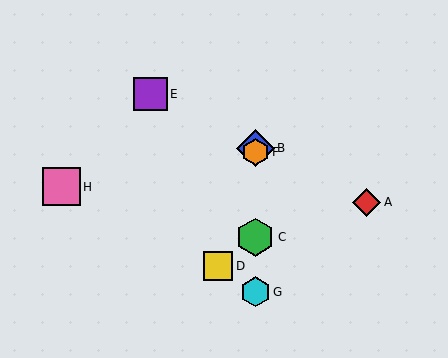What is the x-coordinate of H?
Object H is at x≈61.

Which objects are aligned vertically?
Objects B, C, F, G are aligned vertically.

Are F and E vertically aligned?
No, F is at x≈255 and E is at x≈151.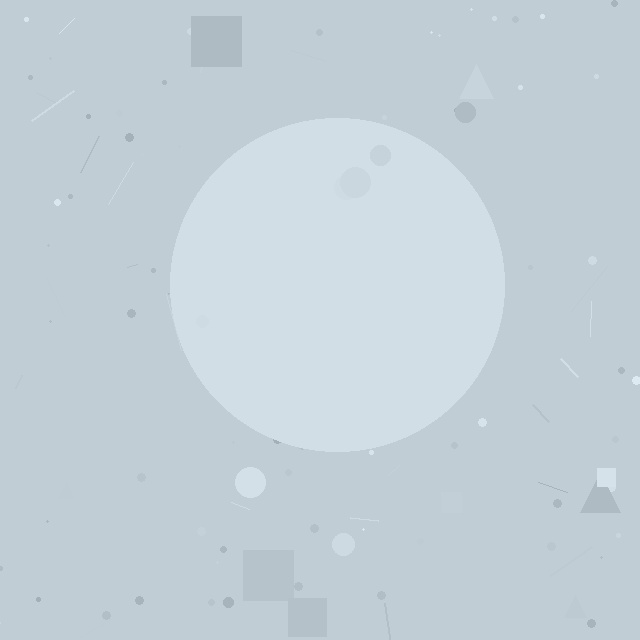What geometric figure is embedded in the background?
A circle is embedded in the background.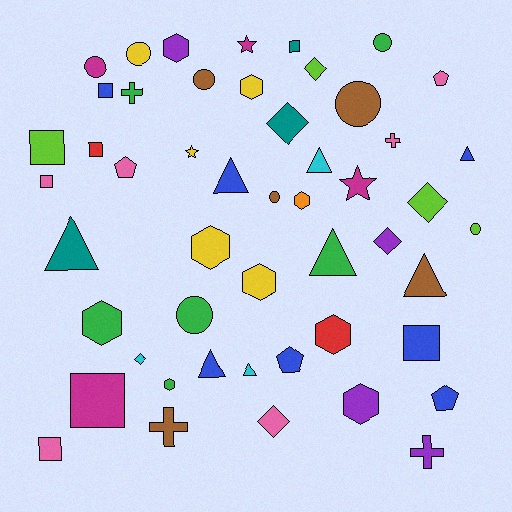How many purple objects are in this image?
There are 4 purple objects.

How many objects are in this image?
There are 50 objects.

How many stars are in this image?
There are 3 stars.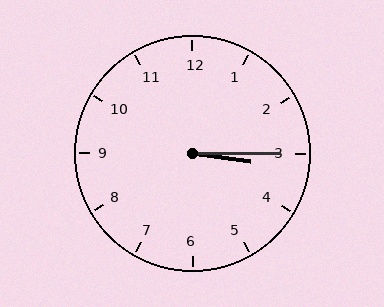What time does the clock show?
3:15.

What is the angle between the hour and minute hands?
Approximately 8 degrees.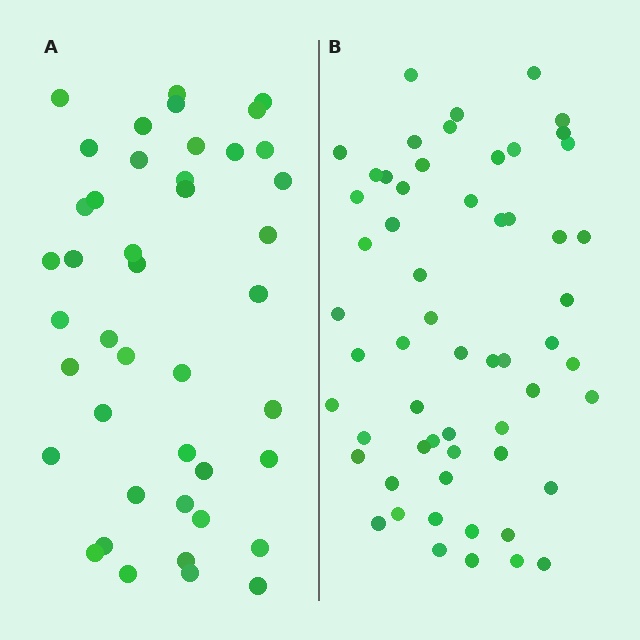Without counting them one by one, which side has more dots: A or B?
Region B (the right region) has more dots.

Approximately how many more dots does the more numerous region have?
Region B has approximately 15 more dots than region A.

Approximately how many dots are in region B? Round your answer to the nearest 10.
About 60 dots. (The exact count is 58, which rounds to 60.)